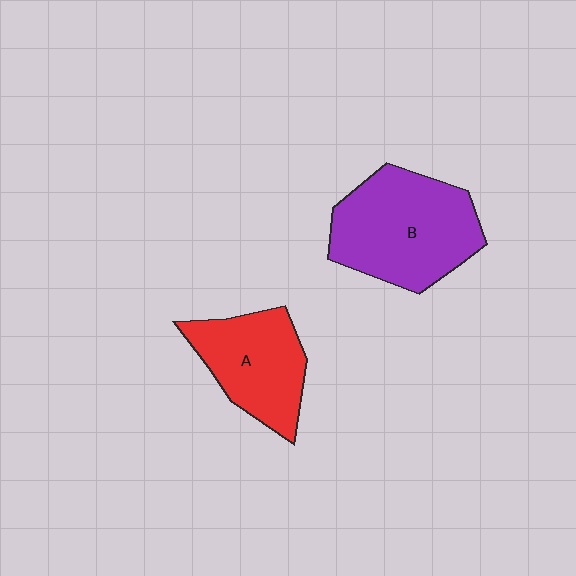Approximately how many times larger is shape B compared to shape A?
Approximately 1.4 times.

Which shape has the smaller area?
Shape A (red).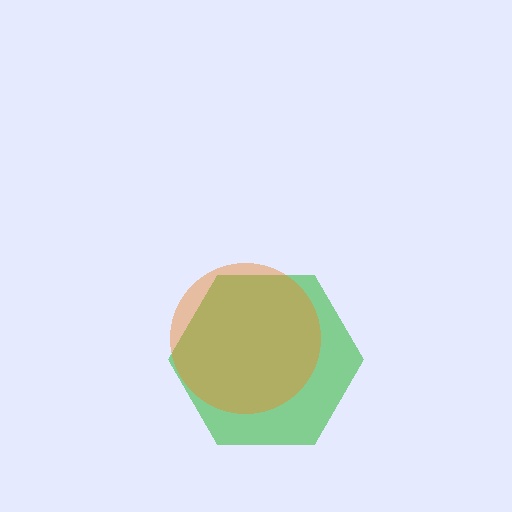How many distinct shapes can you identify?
There are 2 distinct shapes: a green hexagon, an orange circle.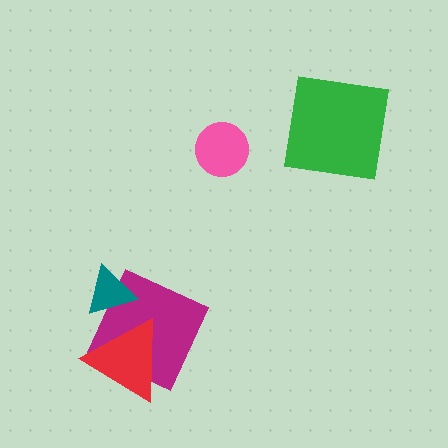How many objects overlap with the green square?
0 objects overlap with the green square.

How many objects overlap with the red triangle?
2 objects overlap with the red triangle.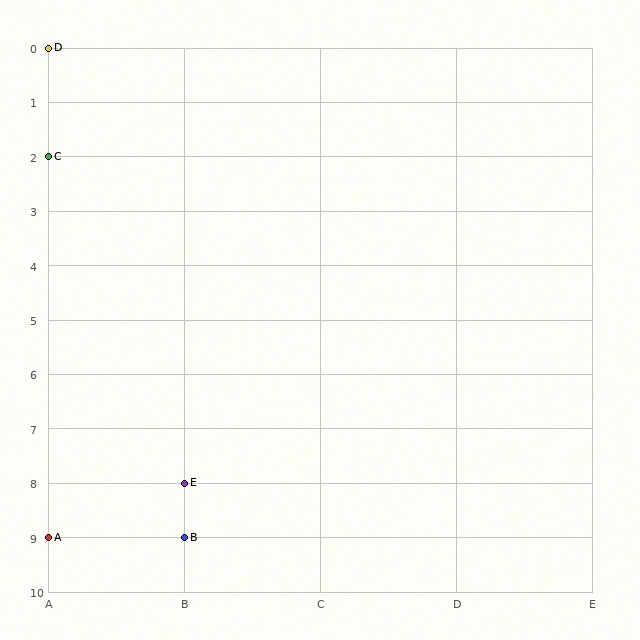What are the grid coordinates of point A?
Point A is at grid coordinates (A, 9).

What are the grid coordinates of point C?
Point C is at grid coordinates (A, 2).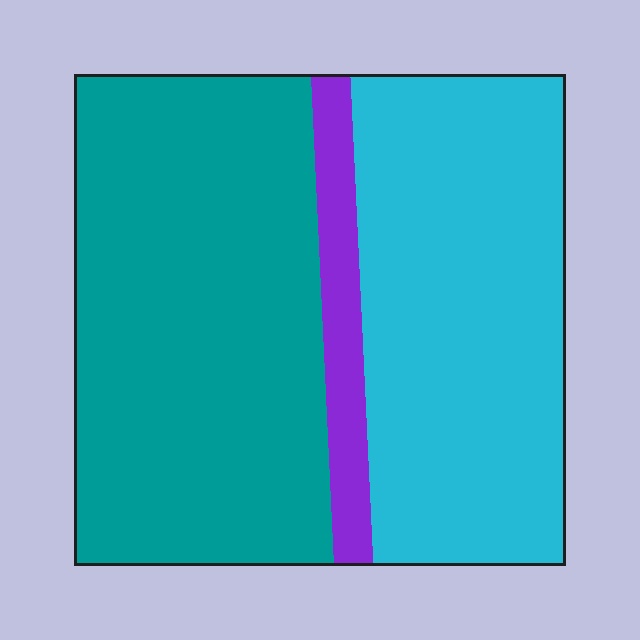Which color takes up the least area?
Purple, at roughly 10%.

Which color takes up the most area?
Teal, at roughly 50%.